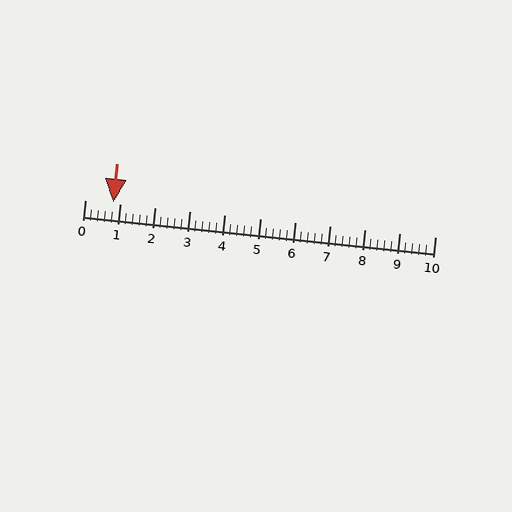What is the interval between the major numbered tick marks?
The major tick marks are spaced 1 units apart.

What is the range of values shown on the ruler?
The ruler shows values from 0 to 10.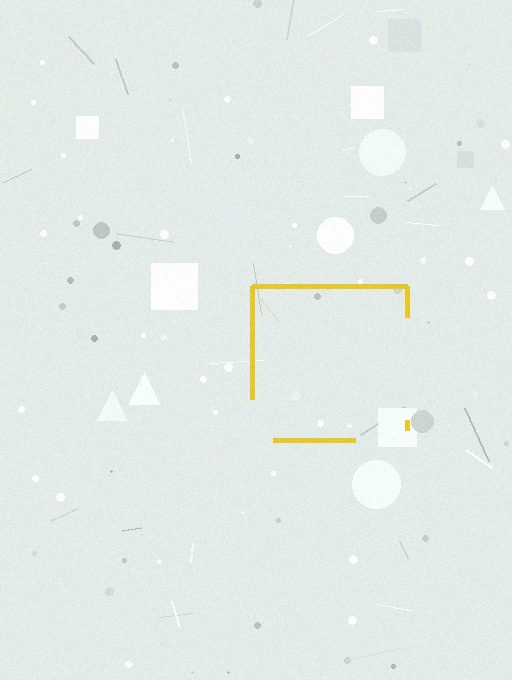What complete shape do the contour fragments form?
The contour fragments form a square.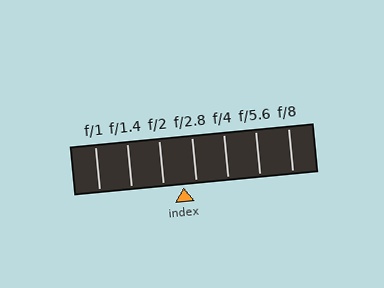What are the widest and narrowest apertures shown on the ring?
The widest aperture shown is f/1 and the narrowest is f/8.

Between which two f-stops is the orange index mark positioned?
The index mark is between f/2 and f/2.8.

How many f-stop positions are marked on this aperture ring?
There are 7 f-stop positions marked.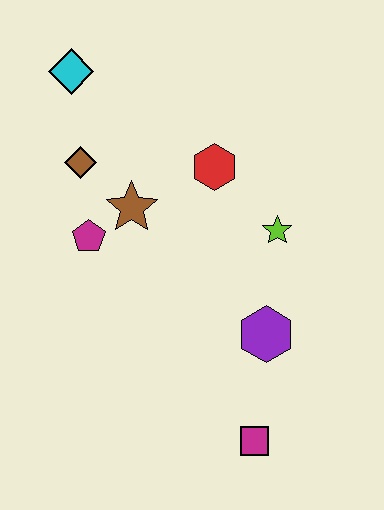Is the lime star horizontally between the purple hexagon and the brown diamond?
No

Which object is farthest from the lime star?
The cyan diamond is farthest from the lime star.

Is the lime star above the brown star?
No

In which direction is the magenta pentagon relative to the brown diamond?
The magenta pentagon is below the brown diamond.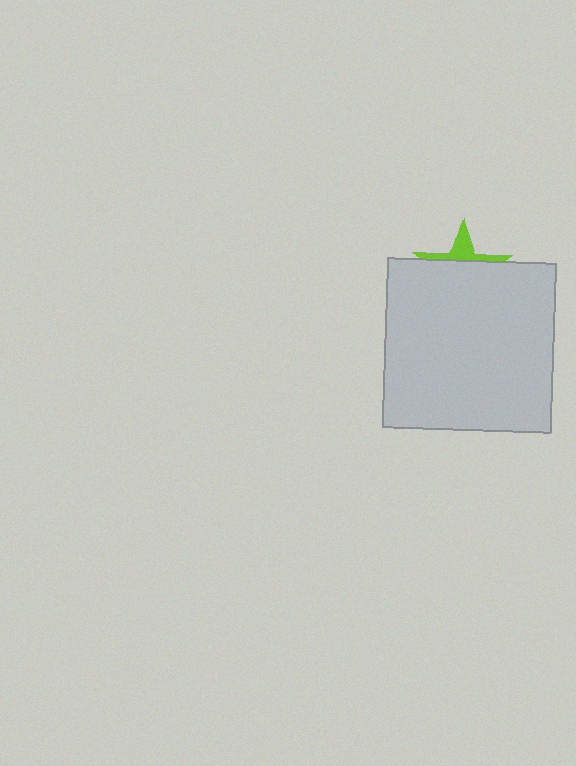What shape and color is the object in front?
The object in front is a light gray square.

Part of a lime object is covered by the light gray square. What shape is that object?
It is a star.